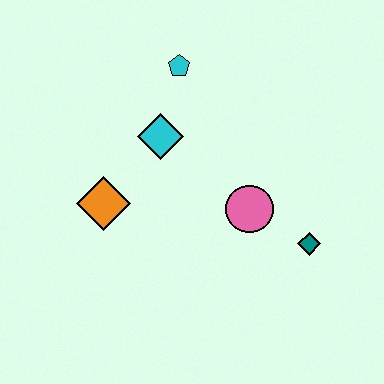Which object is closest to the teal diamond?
The pink circle is closest to the teal diamond.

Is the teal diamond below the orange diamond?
Yes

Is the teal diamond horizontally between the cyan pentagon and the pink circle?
No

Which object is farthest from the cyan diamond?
The teal diamond is farthest from the cyan diamond.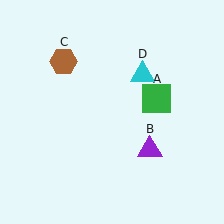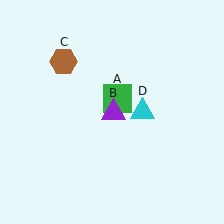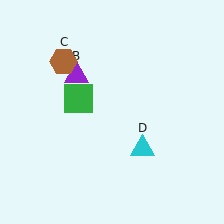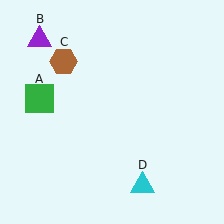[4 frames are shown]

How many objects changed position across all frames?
3 objects changed position: green square (object A), purple triangle (object B), cyan triangle (object D).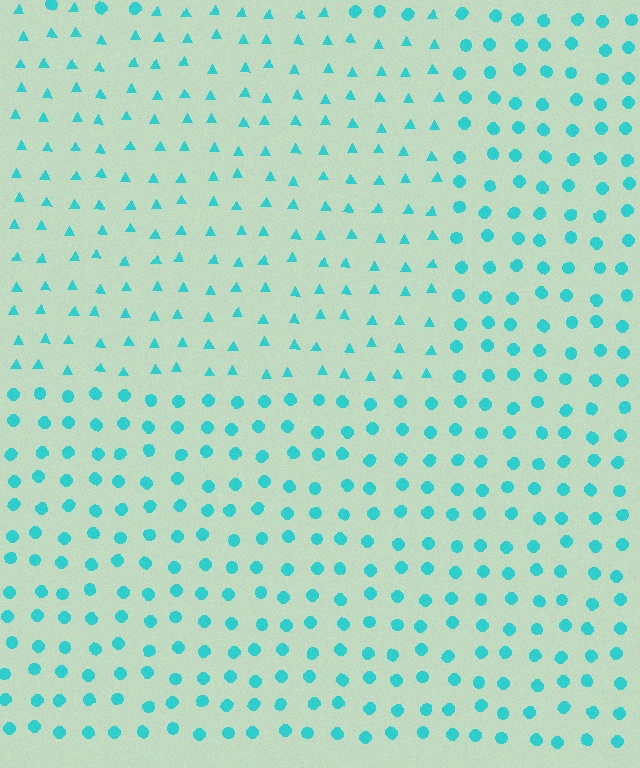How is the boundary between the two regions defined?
The boundary is defined by a change in element shape: triangles inside vs. circles outside. All elements share the same color and spacing.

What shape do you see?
I see a rectangle.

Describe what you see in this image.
The image is filled with small cyan elements arranged in a uniform grid. A rectangle-shaped region contains triangles, while the surrounding area contains circles. The boundary is defined purely by the change in element shape.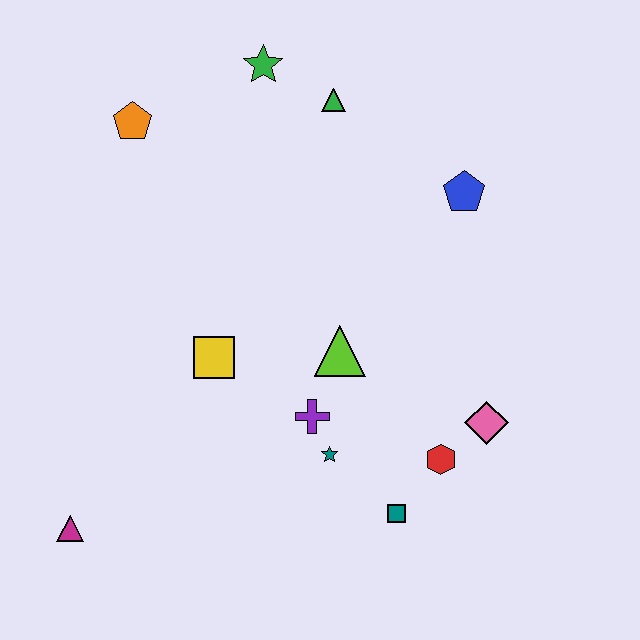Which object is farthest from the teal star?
The green star is farthest from the teal star.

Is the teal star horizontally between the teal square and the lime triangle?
No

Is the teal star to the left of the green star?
No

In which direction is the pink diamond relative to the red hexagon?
The pink diamond is to the right of the red hexagon.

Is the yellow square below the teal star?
No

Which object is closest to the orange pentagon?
The green star is closest to the orange pentagon.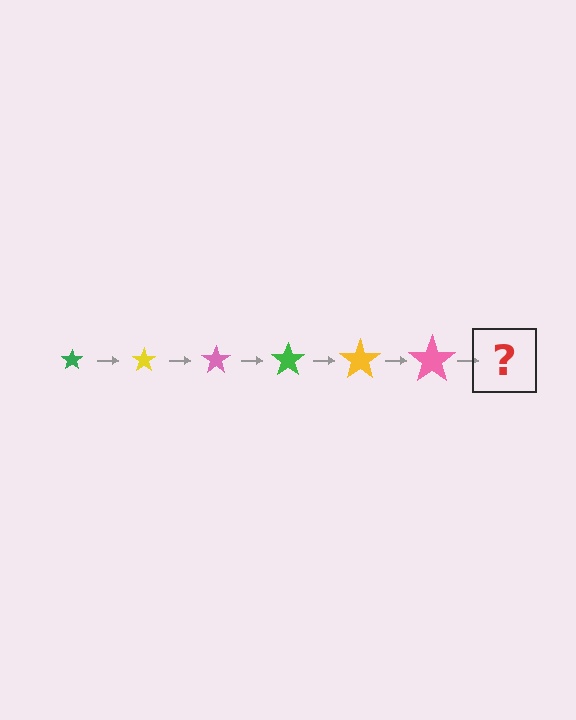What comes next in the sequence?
The next element should be a green star, larger than the previous one.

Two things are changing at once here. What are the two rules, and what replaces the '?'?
The two rules are that the star grows larger each step and the color cycles through green, yellow, and pink. The '?' should be a green star, larger than the previous one.